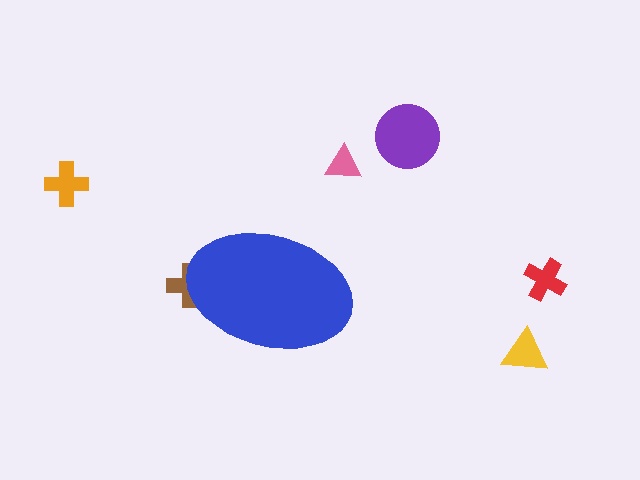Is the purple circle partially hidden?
No, the purple circle is fully visible.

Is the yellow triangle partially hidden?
No, the yellow triangle is fully visible.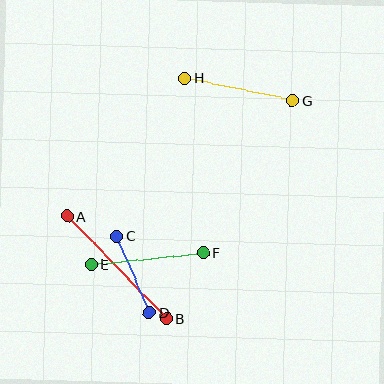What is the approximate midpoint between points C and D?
The midpoint is at approximately (133, 274) pixels.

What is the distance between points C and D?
The distance is approximately 83 pixels.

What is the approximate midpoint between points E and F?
The midpoint is at approximately (147, 259) pixels.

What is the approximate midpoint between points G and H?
The midpoint is at approximately (239, 89) pixels.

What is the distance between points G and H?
The distance is approximately 110 pixels.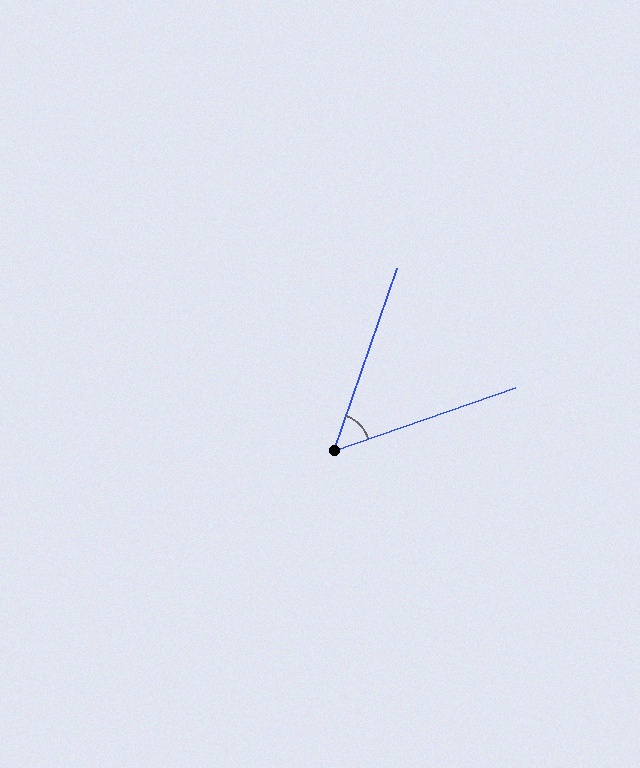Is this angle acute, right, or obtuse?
It is acute.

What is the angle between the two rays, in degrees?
Approximately 52 degrees.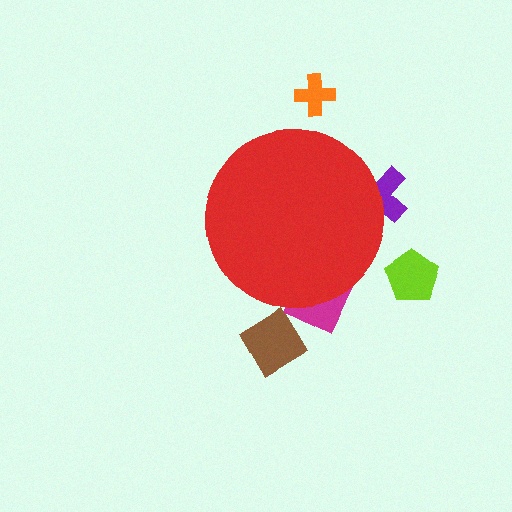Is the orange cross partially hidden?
No, the orange cross is fully visible.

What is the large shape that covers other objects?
A red circle.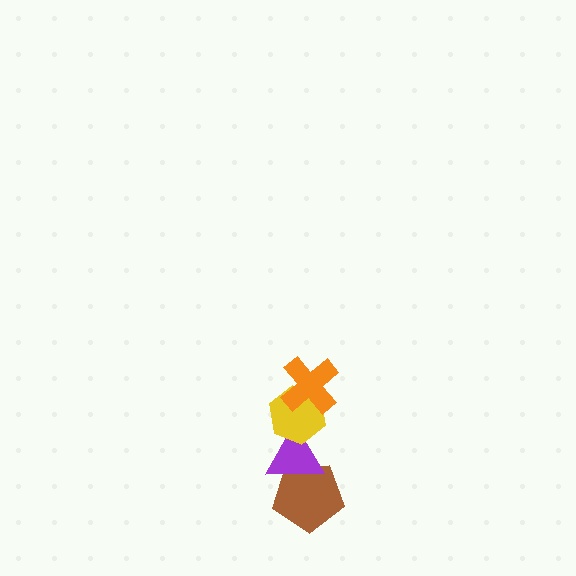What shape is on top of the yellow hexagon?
The orange cross is on top of the yellow hexagon.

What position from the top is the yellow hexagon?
The yellow hexagon is 2nd from the top.